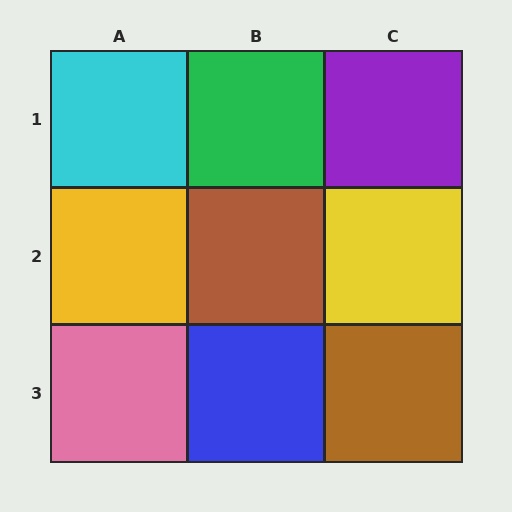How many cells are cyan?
1 cell is cyan.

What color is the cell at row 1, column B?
Green.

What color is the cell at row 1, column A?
Cyan.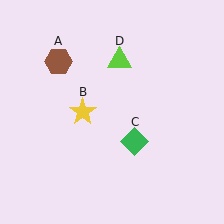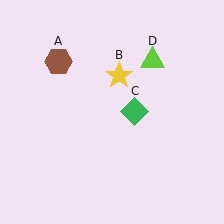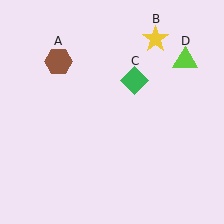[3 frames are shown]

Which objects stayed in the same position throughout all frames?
Brown hexagon (object A) remained stationary.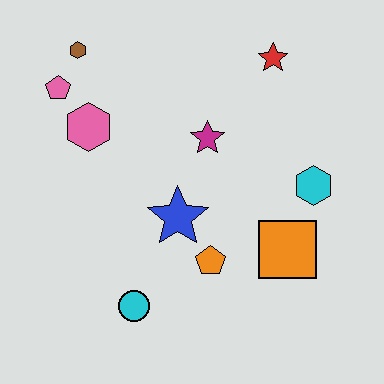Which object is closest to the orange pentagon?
The blue star is closest to the orange pentagon.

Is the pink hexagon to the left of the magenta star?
Yes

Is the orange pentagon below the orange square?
Yes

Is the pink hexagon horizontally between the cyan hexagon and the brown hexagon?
Yes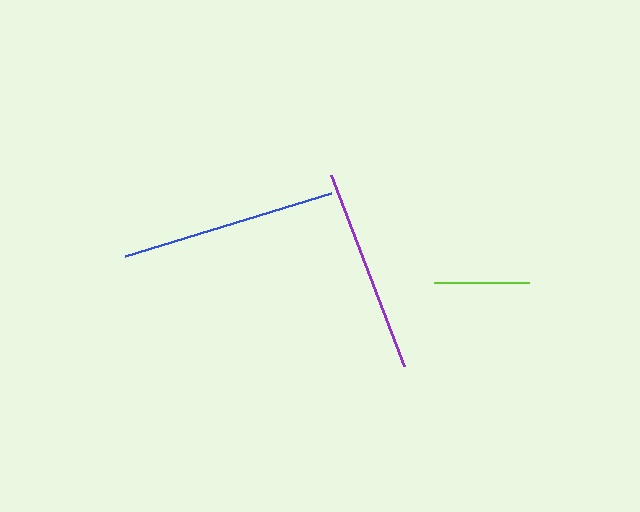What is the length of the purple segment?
The purple segment is approximately 204 pixels long.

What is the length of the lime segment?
The lime segment is approximately 95 pixels long.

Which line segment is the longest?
The blue line is the longest at approximately 216 pixels.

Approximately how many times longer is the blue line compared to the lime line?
The blue line is approximately 2.3 times the length of the lime line.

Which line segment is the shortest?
The lime line is the shortest at approximately 95 pixels.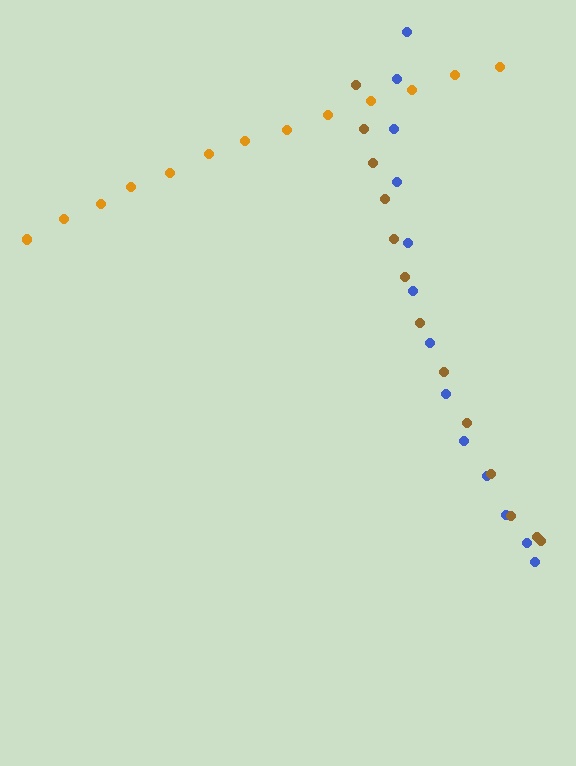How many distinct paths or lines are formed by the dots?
There are 3 distinct paths.